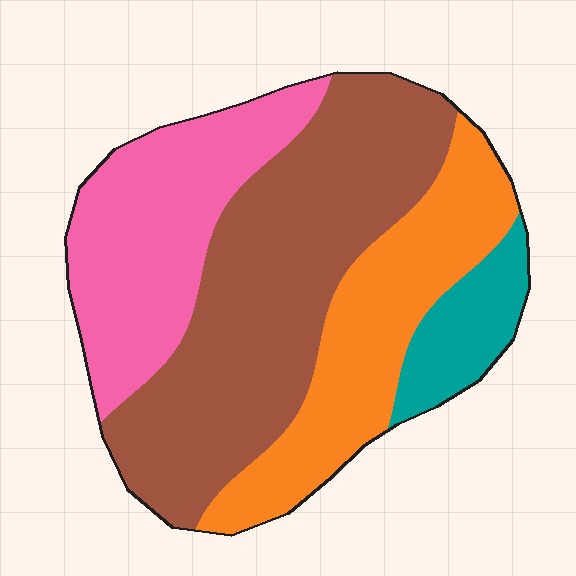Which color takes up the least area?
Teal, at roughly 10%.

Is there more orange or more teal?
Orange.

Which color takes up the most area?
Brown, at roughly 40%.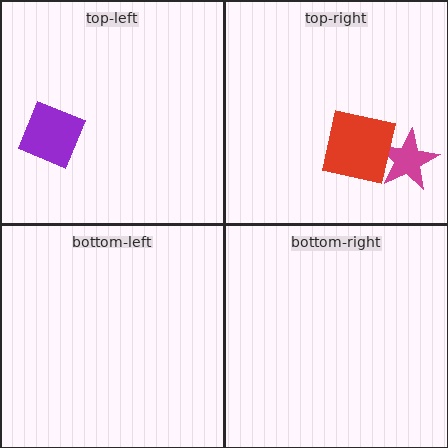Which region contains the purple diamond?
The top-left region.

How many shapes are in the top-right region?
2.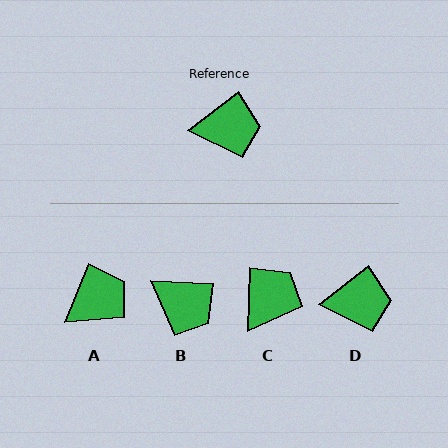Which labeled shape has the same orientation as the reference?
D.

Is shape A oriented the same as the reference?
No, it is off by about 31 degrees.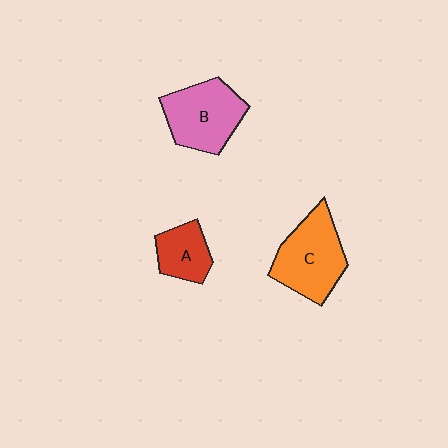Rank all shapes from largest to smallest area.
From largest to smallest: C (orange), B (pink), A (red).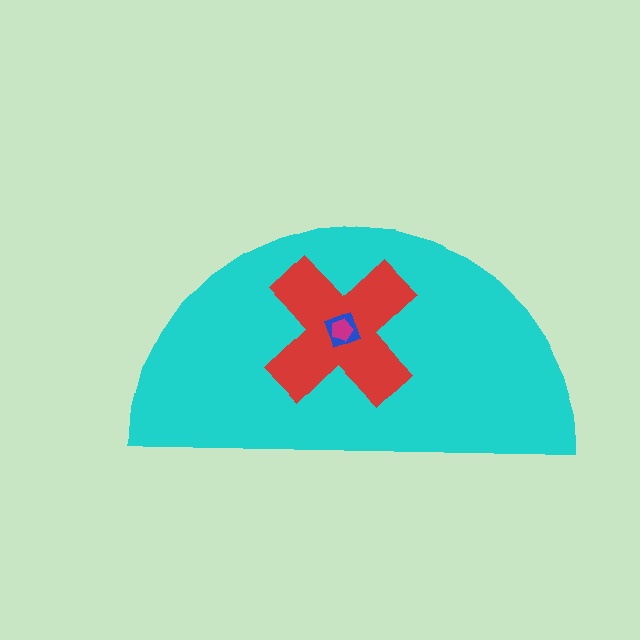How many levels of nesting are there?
4.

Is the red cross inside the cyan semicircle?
Yes.